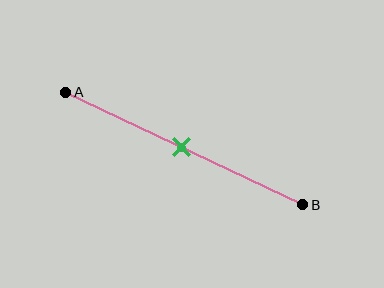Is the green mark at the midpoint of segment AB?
Yes, the mark is approximately at the midpoint.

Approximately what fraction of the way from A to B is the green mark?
The green mark is approximately 50% of the way from A to B.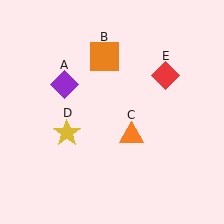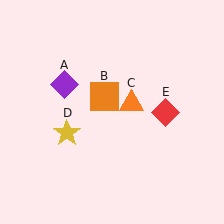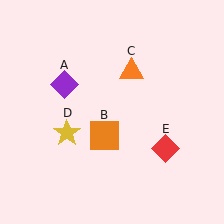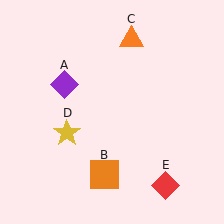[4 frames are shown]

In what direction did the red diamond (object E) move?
The red diamond (object E) moved down.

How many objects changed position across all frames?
3 objects changed position: orange square (object B), orange triangle (object C), red diamond (object E).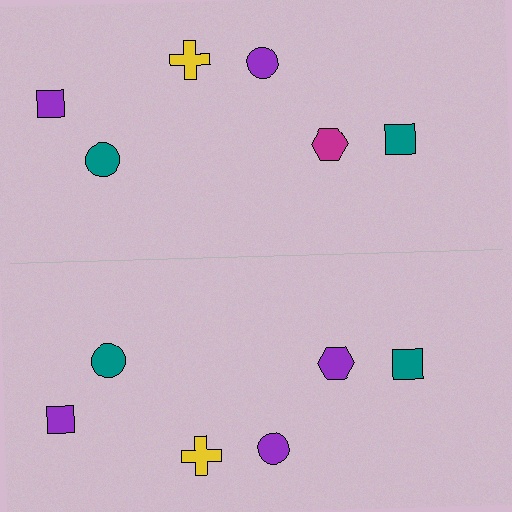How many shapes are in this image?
There are 12 shapes in this image.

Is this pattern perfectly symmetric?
No, the pattern is not perfectly symmetric. The purple hexagon on the bottom side breaks the symmetry — its mirror counterpart is magenta.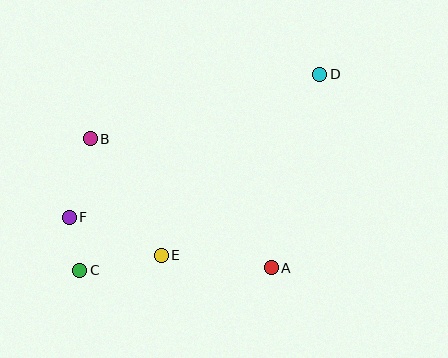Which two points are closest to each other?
Points C and F are closest to each other.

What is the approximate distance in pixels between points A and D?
The distance between A and D is approximately 199 pixels.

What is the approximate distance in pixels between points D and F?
The distance between D and F is approximately 288 pixels.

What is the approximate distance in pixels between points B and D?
The distance between B and D is approximately 238 pixels.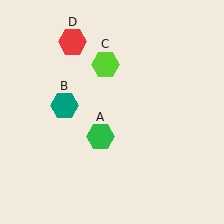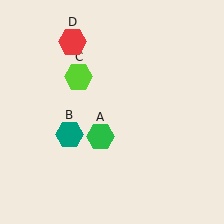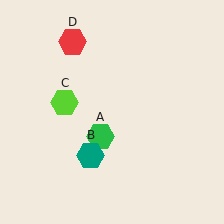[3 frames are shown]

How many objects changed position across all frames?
2 objects changed position: teal hexagon (object B), lime hexagon (object C).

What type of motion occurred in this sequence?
The teal hexagon (object B), lime hexagon (object C) rotated counterclockwise around the center of the scene.